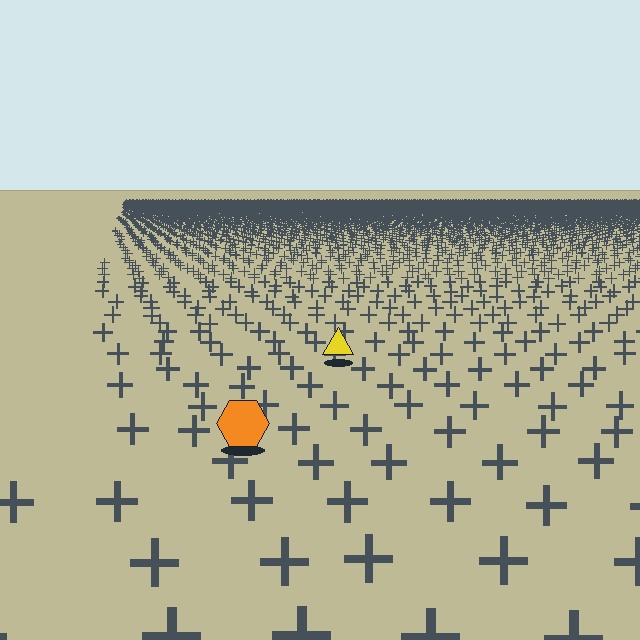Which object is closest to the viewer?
The orange hexagon is closest. The texture marks near it are larger and more spread out.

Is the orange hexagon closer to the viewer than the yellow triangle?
Yes. The orange hexagon is closer — you can tell from the texture gradient: the ground texture is coarser near it.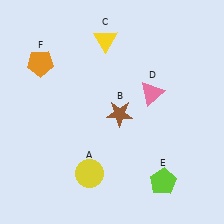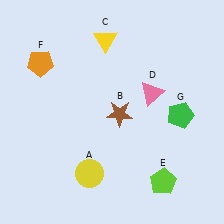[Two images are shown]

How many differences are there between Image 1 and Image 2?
There is 1 difference between the two images.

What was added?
A green pentagon (G) was added in Image 2.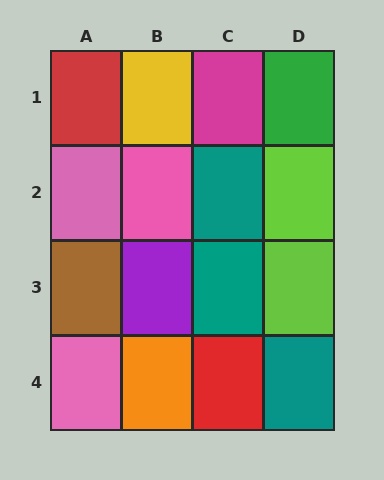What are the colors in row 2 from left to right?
Pink, pink, teal, lime.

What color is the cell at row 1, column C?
Magenta.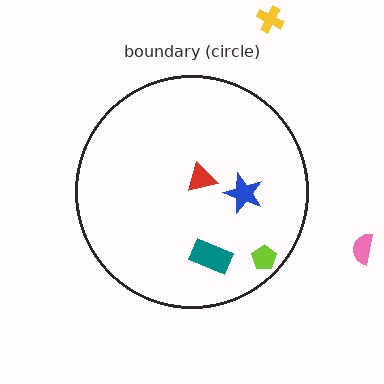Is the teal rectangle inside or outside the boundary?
Inside.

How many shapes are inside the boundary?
4 inside, 2 outside.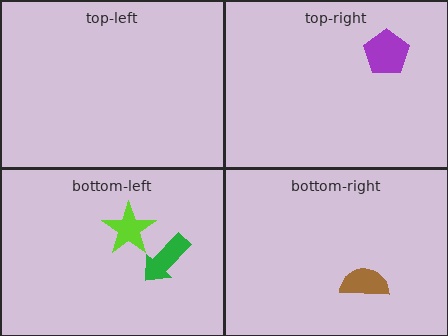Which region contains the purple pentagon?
The top-right region.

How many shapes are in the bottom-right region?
1.